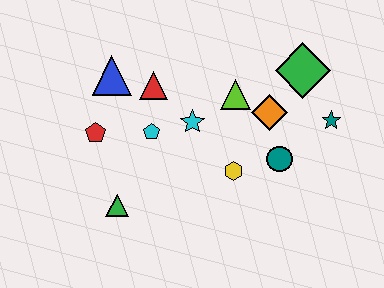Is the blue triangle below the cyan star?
No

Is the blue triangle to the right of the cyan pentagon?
No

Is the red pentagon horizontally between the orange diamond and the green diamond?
No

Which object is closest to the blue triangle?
The red triangle is closest to the blue triangle.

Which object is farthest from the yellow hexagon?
The blue triangle is farthest from the yellow hexagon.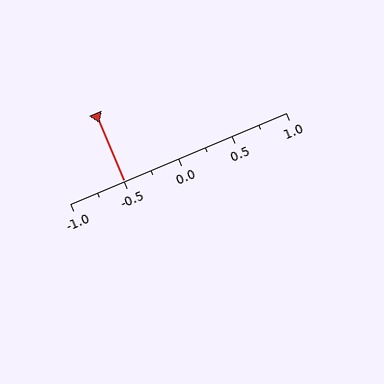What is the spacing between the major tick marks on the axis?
The major ticks are spaced 0.5 apart.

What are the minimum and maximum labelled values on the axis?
The axis runs from -1.0 to 1.0.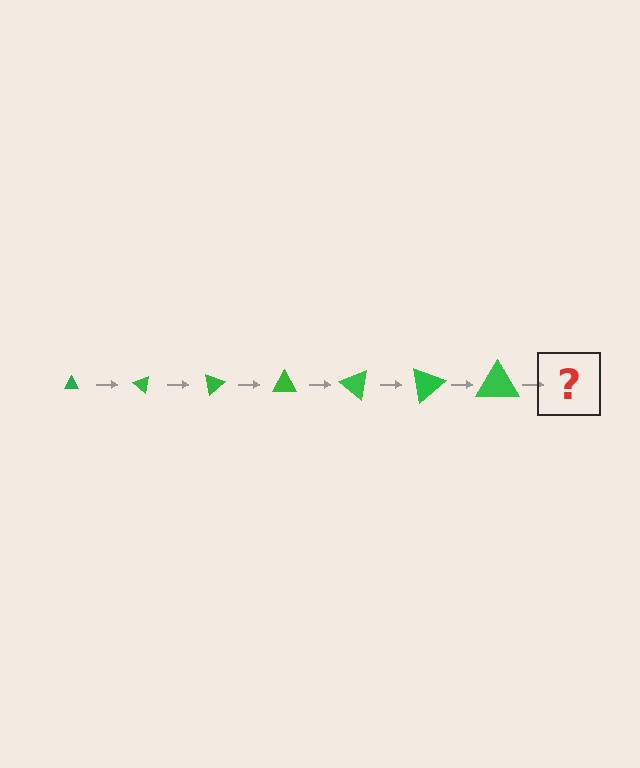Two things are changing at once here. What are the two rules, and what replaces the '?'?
The two rules are that the triangle grows larger each step and it rotates 40 degrees each step. The '?' should be a triangle, larger than the previous one and rotated 280 degrees from the start.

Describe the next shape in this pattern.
It should be a triangle, larger than the previous one and rotated 280 degrees from the start.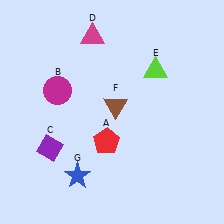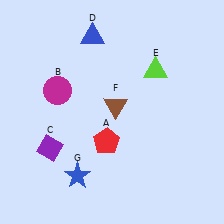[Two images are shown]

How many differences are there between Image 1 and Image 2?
There is 1 difference between the two images.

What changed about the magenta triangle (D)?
In Image 1, D is magenta. In Image 2, it changed to blue.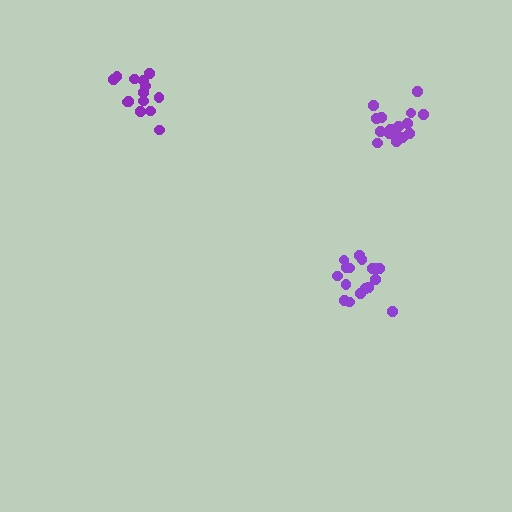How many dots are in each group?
Group 1: 17 dots, Group 2: 17 dots, Group 3: 14 dots (48 total).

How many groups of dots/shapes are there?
There are 3 groups.